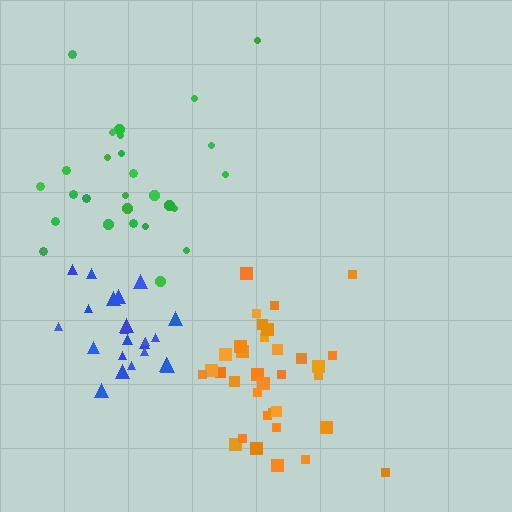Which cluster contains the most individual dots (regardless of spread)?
Orange (34).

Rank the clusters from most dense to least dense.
blue, orange, green.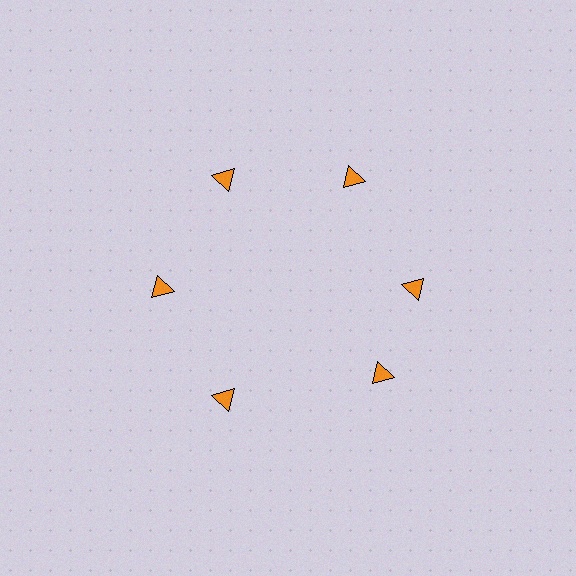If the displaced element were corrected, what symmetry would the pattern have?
It would have 6-fold rotational symmetry — the pattern would map onto itself every 60 degrees.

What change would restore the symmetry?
The symmetry would be restored by rotating it back into even spacing with its neighbors so that all 6 triangles sit at equal angles and equal distance from the center.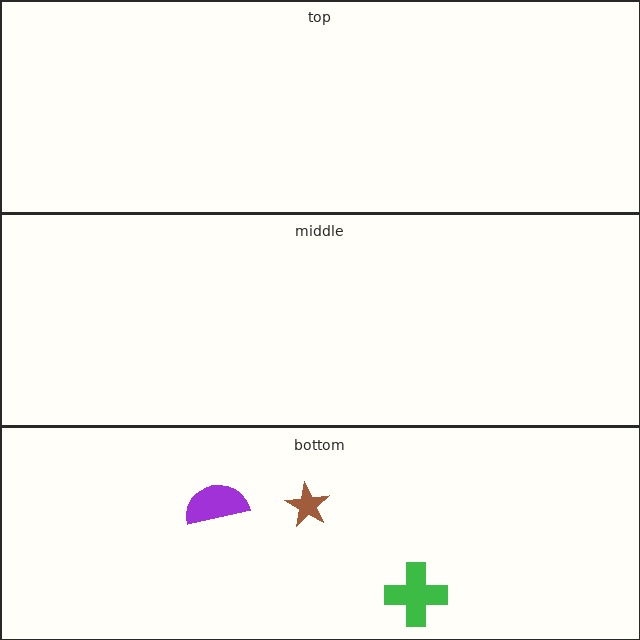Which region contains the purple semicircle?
The bottom region.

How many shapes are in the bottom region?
3.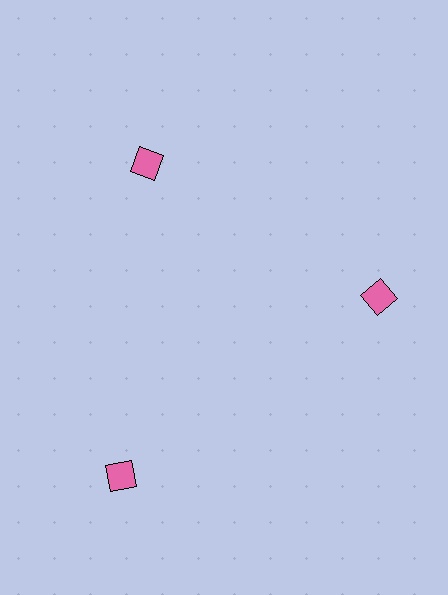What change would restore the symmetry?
The symmetry would be restored by moving it inward, back onto the ring so that all 3 diamonds sit at equal angles and equal distance from the center.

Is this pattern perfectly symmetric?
No. The 3 pink diamonds are arranged in a ring, but one element near the 7 o'clock position is pushed outward from the center, breaking the 3-fold rotational symmetry.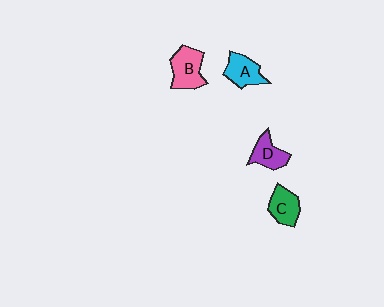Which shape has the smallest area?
Shape D (purple).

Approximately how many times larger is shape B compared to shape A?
Approximately 1.2 times.